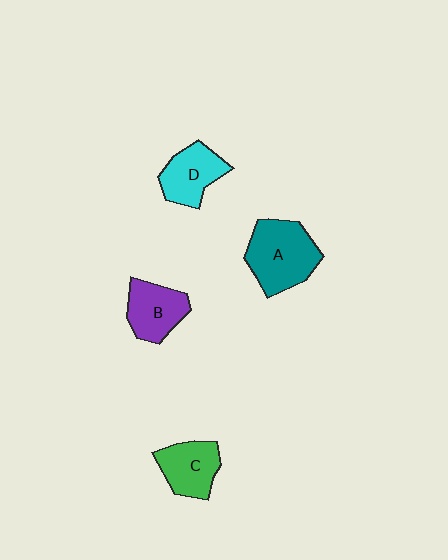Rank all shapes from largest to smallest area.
From largest to smallest: A (teal), B (purple), D (cyan), C (green).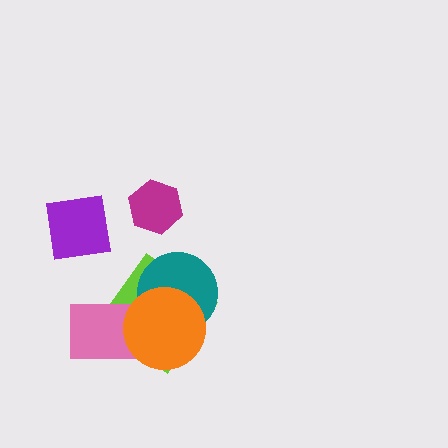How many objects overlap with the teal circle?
3 objects overlap with the teal circle.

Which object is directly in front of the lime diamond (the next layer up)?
The pink rectangle is directly in front of the lime diamond.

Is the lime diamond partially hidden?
Yes, it is partially covered by another shape.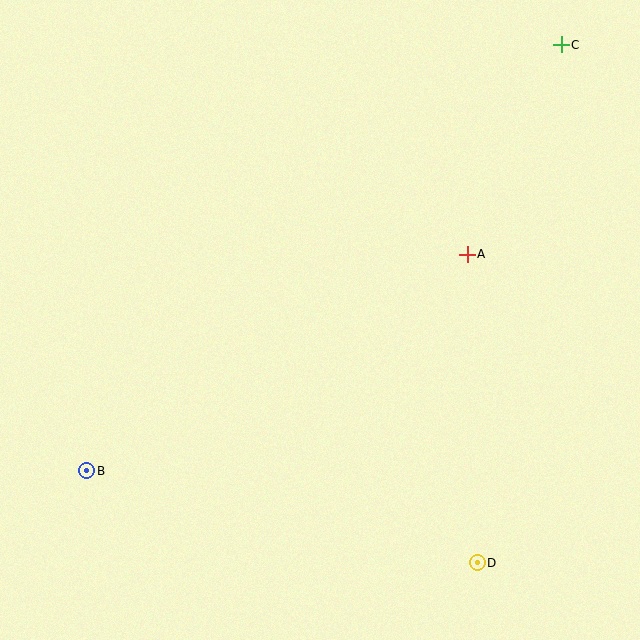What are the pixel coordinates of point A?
Point A is at (467, 254).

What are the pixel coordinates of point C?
Point C is at (561, 45).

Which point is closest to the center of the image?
Point A at (467, 254) is closest to the center.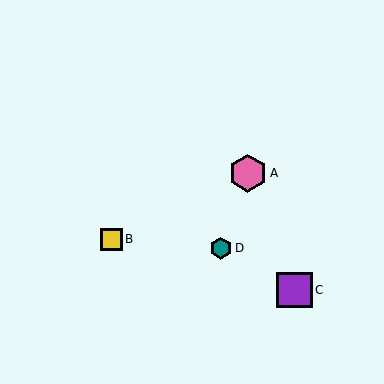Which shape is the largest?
The pink hexagon (labeled A) is the largest.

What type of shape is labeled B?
Shape B is a yellow square.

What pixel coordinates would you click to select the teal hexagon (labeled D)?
Click at (221, 248) to select the teal hexagon D.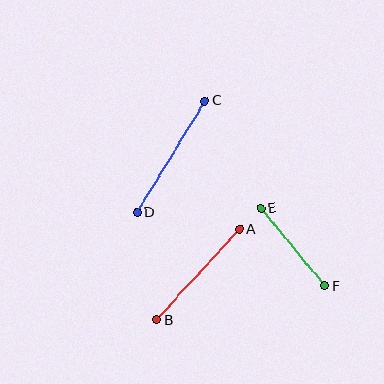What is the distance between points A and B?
The distance is approximately 123 pixels.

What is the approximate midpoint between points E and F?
The midpoint is at approximately (293, 247) pixels.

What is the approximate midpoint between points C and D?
The midpoint is at approximately (171, 157) pixels.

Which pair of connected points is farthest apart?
Points C and D are farthest apart.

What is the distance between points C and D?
The distance is approximately 131 pixels.